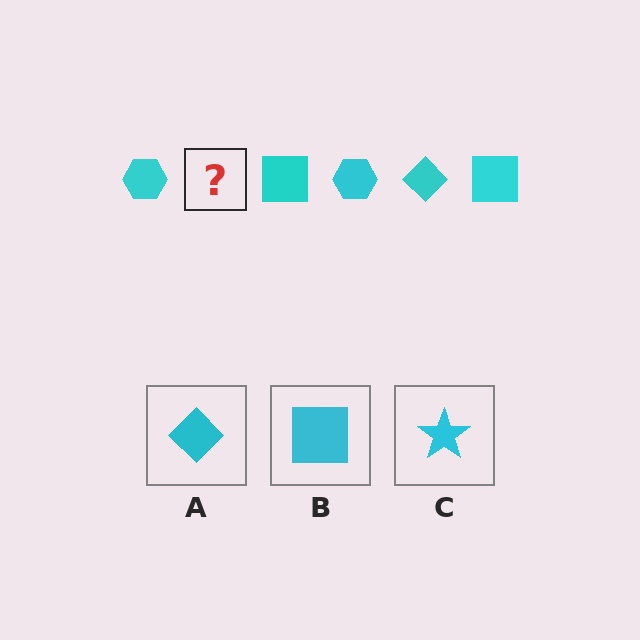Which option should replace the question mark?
Option A.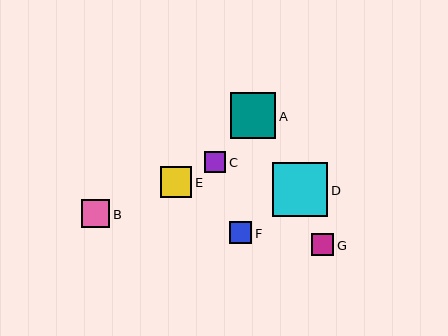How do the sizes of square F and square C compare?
Square F and square C are approximately the same size.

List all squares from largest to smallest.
From largest to smallest: D, A, E, B, F, G, C.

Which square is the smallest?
Square C is the smallest with a size of approximately 21 pixels.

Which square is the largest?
Square D is the largest with a size of approximately 55 pixels.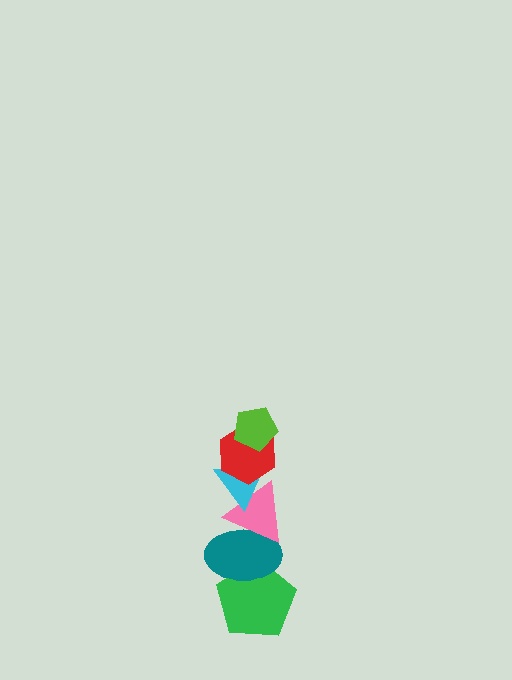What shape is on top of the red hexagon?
The lime pentagon is on top of the red hexagon.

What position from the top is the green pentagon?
The green pentagon is 6th from the top.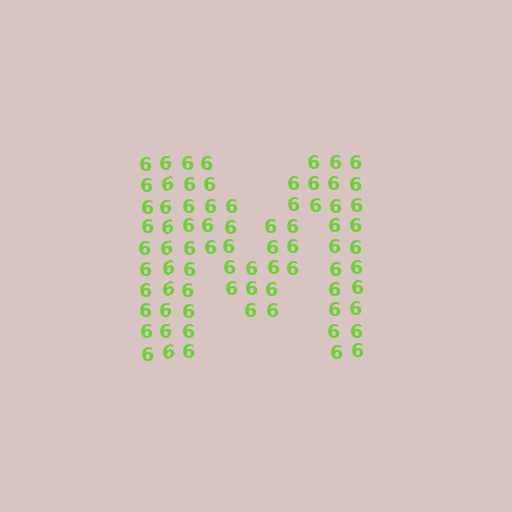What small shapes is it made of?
It is made of small digit 6's.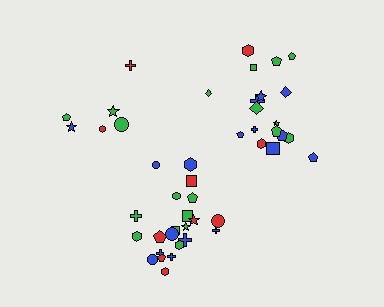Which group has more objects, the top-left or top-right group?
The top-right group.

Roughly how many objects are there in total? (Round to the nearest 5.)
Roughly 45 objects in total.